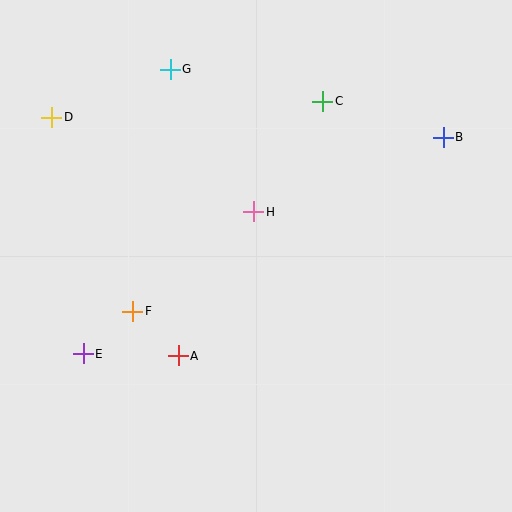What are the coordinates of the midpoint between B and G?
The midpoint between B and G is at (307, 103).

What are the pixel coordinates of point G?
Point G is at (170, 69).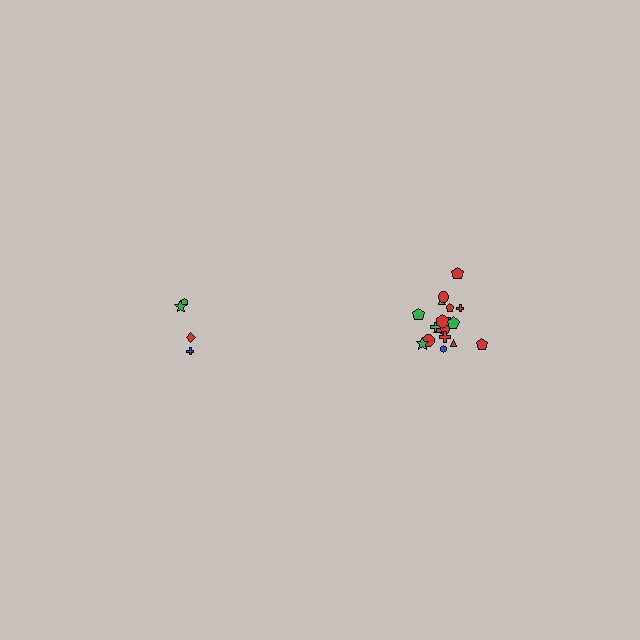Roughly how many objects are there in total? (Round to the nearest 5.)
Roughly 20 objects in total.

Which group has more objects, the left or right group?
The right group.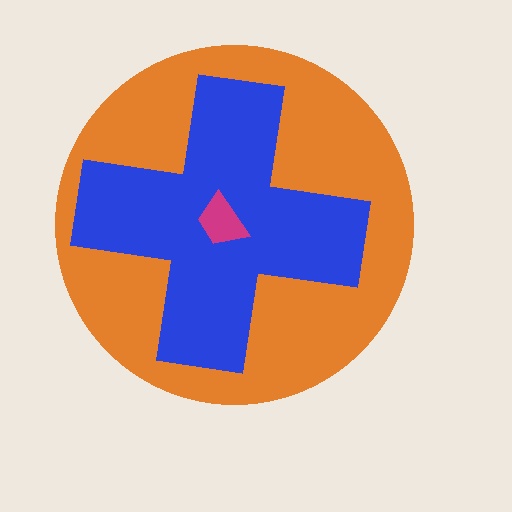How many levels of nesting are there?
3.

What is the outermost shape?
The orange circle.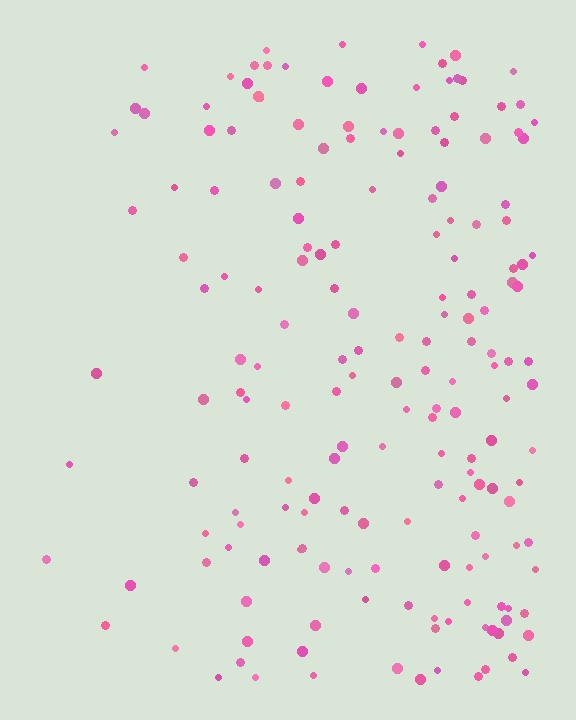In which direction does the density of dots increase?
From left to right, with the right side densest.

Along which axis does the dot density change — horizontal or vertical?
Horizontal.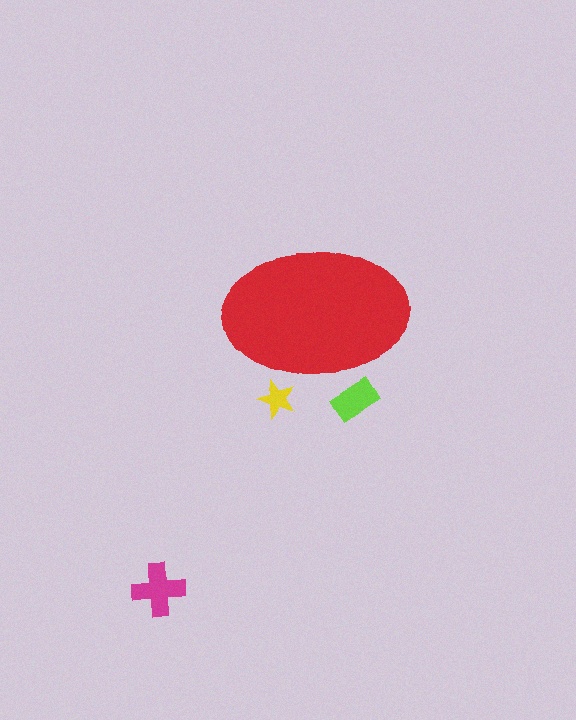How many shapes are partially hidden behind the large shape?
2 shapes are partially hidden.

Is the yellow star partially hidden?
Yes, the yellow star is partially hidden behind the red ellipse.